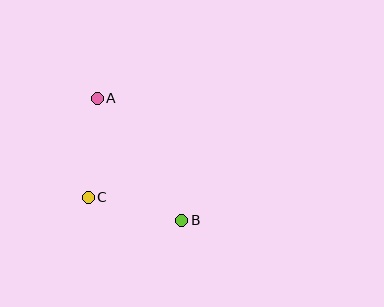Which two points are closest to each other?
Points B and C are closest to each other.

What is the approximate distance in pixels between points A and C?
The distance between A and C is approximately 100 pixels.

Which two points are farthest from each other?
Points A and B are farthest from each other.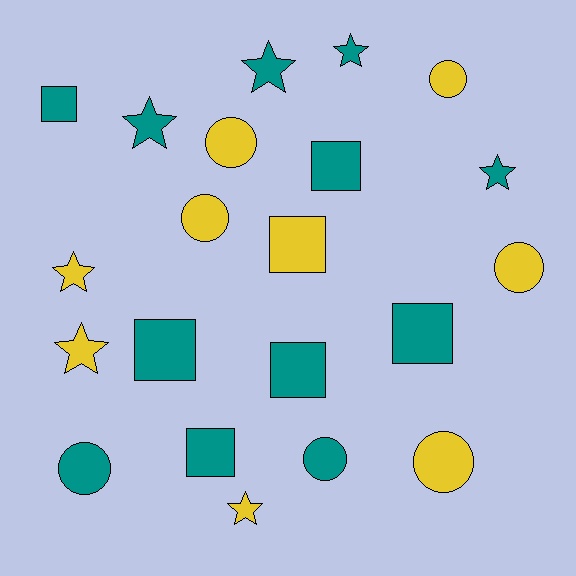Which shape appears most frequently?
Star, with 7 objects.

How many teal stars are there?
There are 4 teal stars.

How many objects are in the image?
There are 21 objects.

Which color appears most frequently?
Teal, with 12 objects.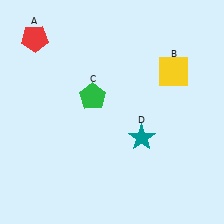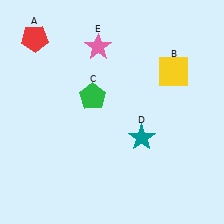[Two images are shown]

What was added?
A pink star (E) was added in Image 2.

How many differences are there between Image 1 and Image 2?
There is 1 difference between the two images.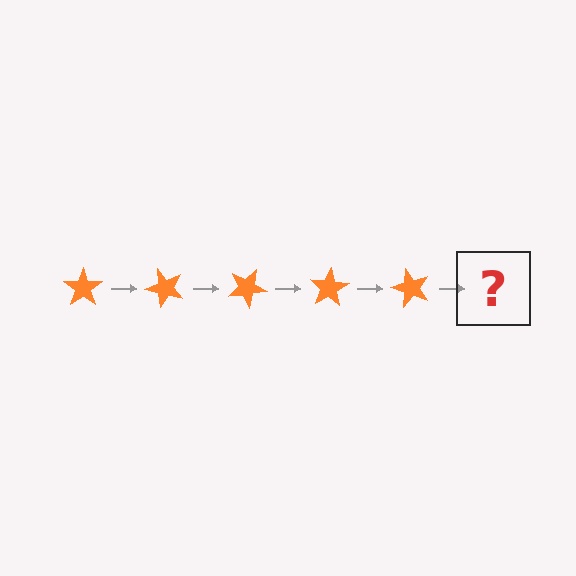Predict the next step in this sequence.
The next step is an orange star rotated 250 degrees.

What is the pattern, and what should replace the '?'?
The pattern is that the star rotates 50 degrees each step. The '?' should be an orange star rotated 250 degrees.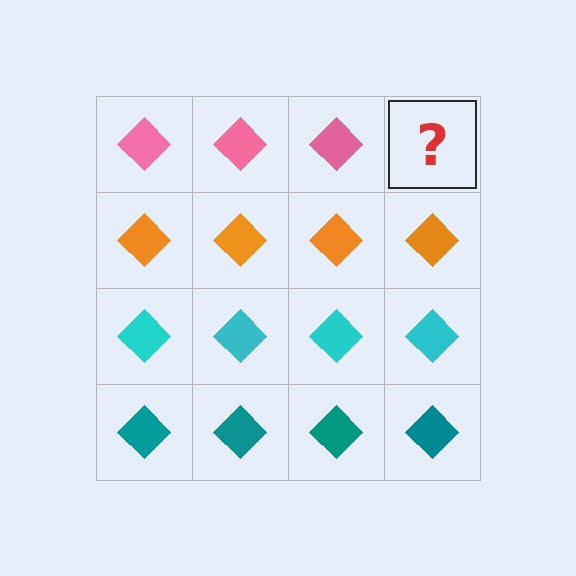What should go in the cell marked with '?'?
The missing cell should contain a pink diamond.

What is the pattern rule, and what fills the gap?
The rule is that each row has a consistent color. The gap should be filled with a pink diamond.